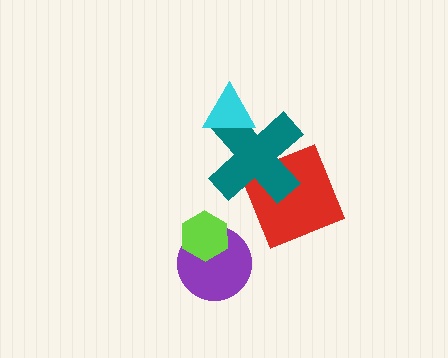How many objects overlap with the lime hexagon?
1 object overlaps with the lime hexagon.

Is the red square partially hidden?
Yes, it is partially covered by another shape.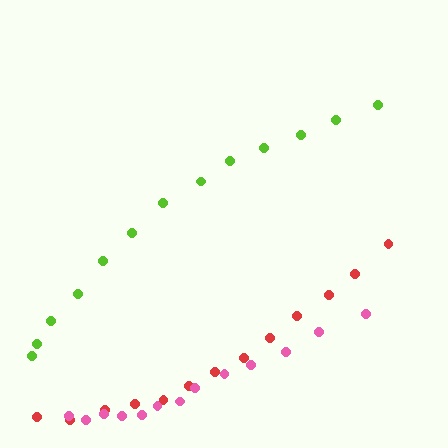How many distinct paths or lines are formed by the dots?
There are 3 distinct paths.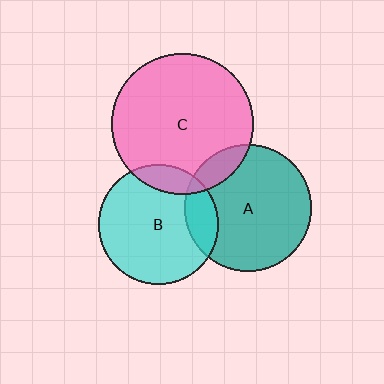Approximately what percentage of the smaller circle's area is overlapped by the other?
Approximately 10%.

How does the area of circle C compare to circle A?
Approximately 1.2 times.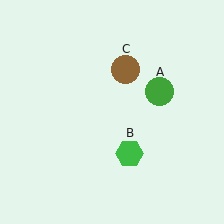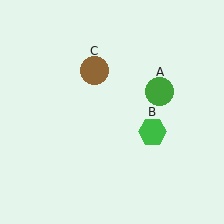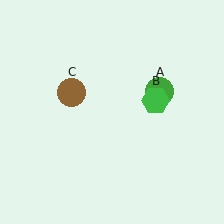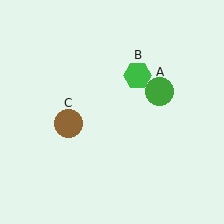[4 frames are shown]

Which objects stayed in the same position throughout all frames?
Green circle (object A) remained stationary.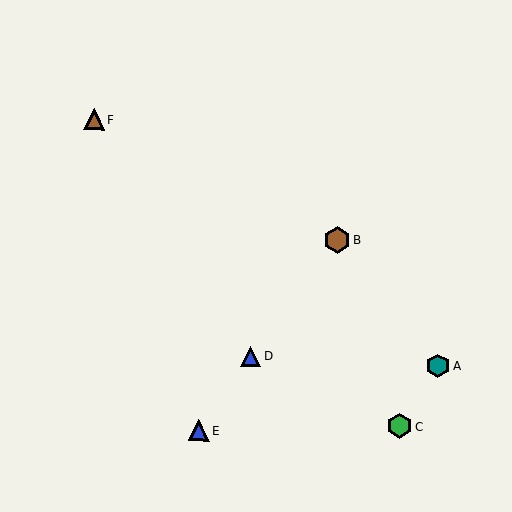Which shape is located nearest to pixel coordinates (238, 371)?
The blue triangle (labeled D) at (251, 356) is nearest to that location.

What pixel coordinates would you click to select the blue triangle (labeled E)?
Click at (199, 431) to select the blue triangle E.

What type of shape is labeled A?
Shape A is a teal hexagon.